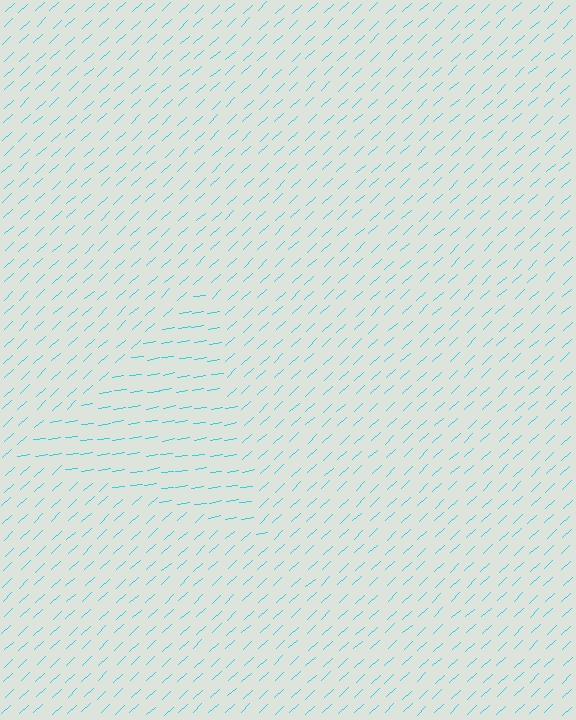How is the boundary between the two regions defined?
The boundary is defined purely by a change in line orientation (approximately 34 degrees difference). All lines are the same color and thickness.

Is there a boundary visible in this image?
Yes, there is a texture boundary formed by a change in line orientation.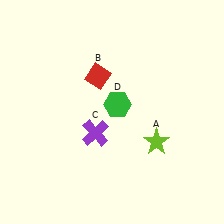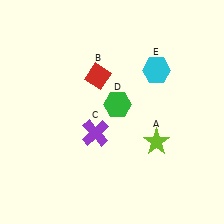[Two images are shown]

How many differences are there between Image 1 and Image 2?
There is 1 difference between the two images.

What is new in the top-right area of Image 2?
A cyan hexagon (E) was added in the top-right area of Image 2.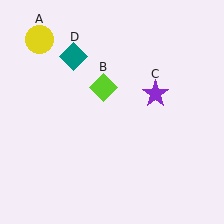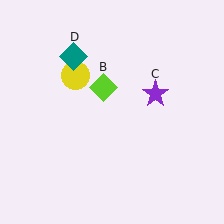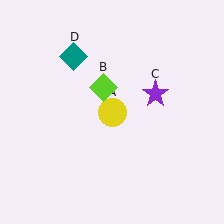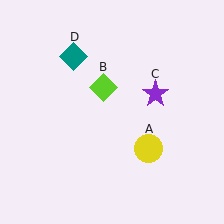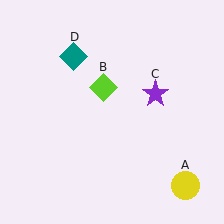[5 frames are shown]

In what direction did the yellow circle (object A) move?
The yellow circle (object A) moved down and to the right.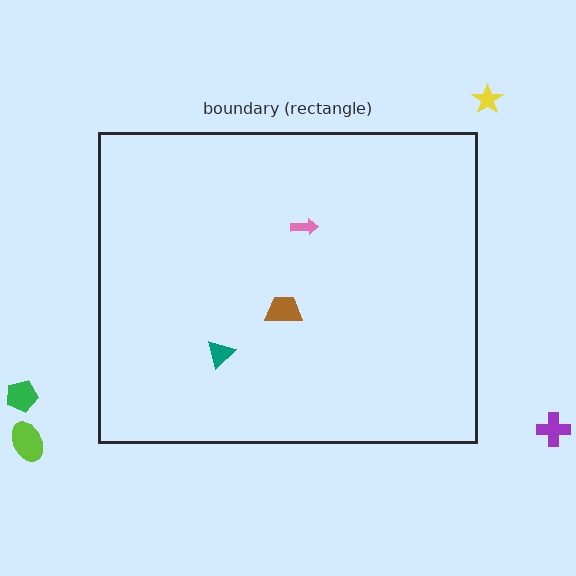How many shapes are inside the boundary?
3 inside, 4 outside.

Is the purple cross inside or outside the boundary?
Outside.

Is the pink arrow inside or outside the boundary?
Inside.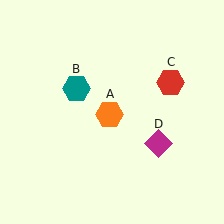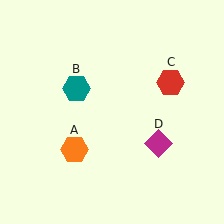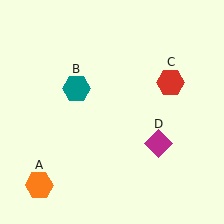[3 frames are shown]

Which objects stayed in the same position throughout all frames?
Teal hexagon (object B) and red hexagon (object C) and magenta diamond (object D) remained stationary.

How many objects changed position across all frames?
1 object changed position: orange hexagon (object A).